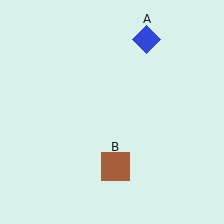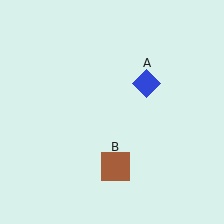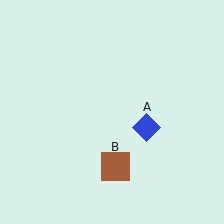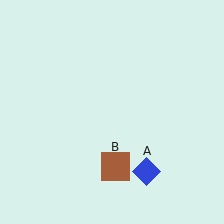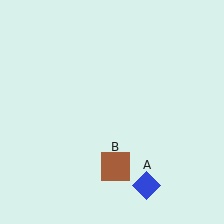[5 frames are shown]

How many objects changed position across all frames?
1 object changed position: blue diamond (object A).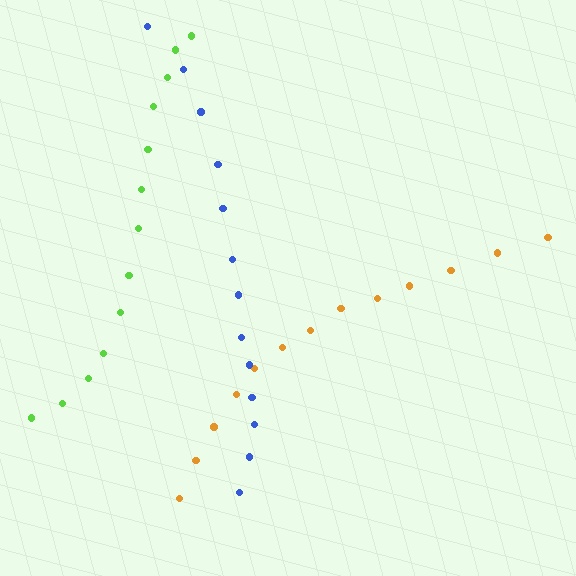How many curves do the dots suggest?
There are 3 distinct paths.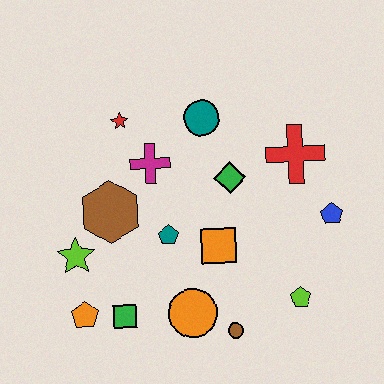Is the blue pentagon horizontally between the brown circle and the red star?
No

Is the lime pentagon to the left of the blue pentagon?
Yes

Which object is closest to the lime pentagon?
The brown circle is closest to the lime pentagon.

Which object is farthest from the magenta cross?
The lime pentagon is farthest from the magenta cross.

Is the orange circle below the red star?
Yes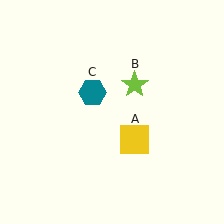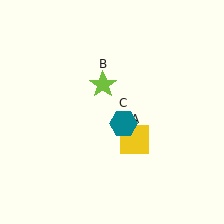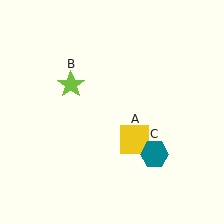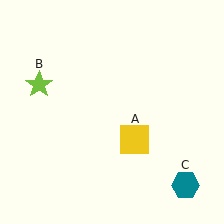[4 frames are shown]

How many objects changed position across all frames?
2 objects changed position: lime star (object B), teal hexagon (object C).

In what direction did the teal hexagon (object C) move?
The teal hexagon (object C) moved down and to the right.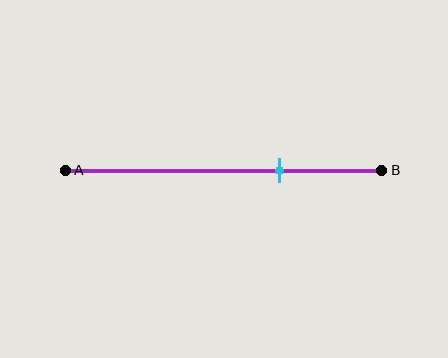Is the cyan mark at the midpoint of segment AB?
No, the mark is at about 70% from A, not at the 50% midpoint.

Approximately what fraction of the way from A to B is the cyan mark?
The cyan mark is approximately 70% of the way from A to B.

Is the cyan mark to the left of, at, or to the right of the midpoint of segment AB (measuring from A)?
The cyan mark is to the right of the midpoint of segment AB.